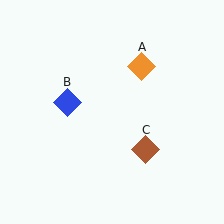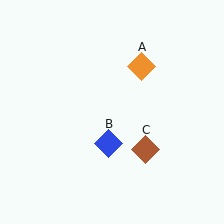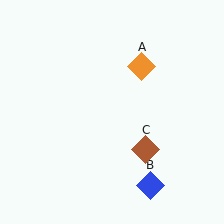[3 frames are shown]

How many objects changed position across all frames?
1 object changed position: blue diamond (object B).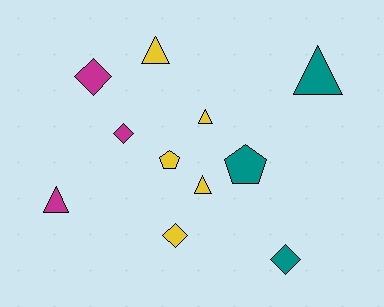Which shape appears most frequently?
Triangle, with 5 objects.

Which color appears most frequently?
Yellow, with 5 objects.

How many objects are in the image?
There are 11 objects.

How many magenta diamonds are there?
There are 2 magenta diamonds.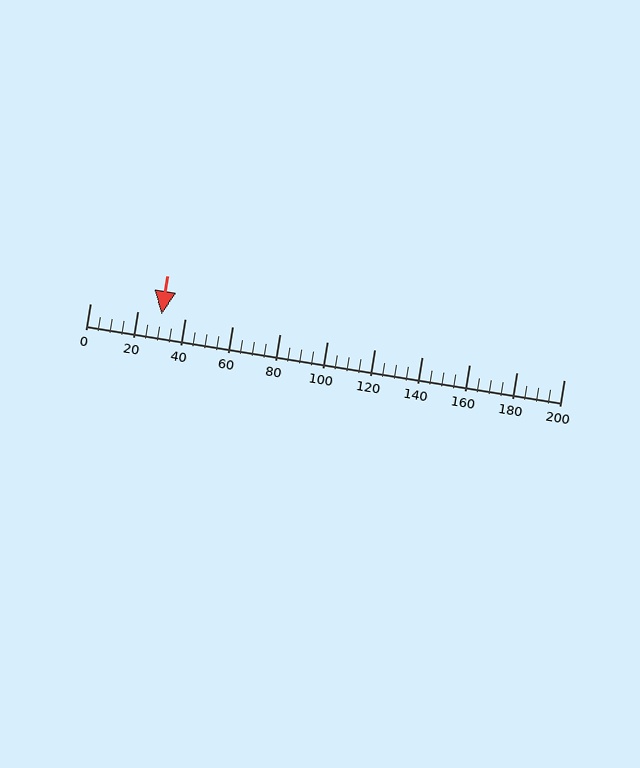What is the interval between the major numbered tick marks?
The major tick marks are spaced 20 units apart.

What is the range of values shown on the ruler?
The ruler shows values from 0 to 200.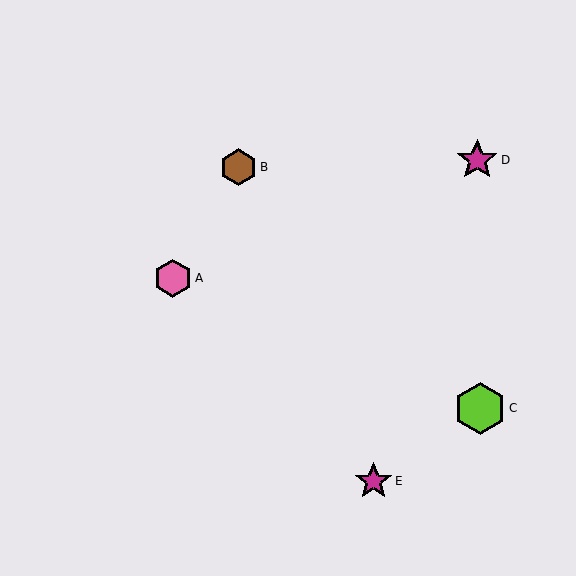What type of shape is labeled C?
Shape C is a lime hexagon.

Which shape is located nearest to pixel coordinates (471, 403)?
The lime hexagon (labeled C) at (480, 408) is nearest to that location.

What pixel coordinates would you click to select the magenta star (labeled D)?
Click at (477, 160) to select the magenta star D.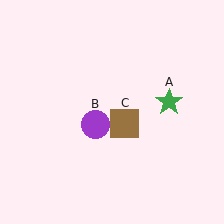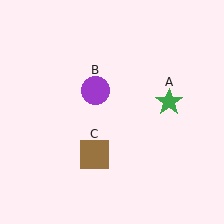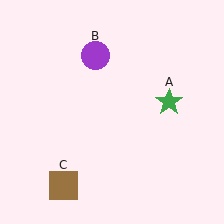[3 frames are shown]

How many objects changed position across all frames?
2 objects changed position: purple circle (object B), brown square (object C).